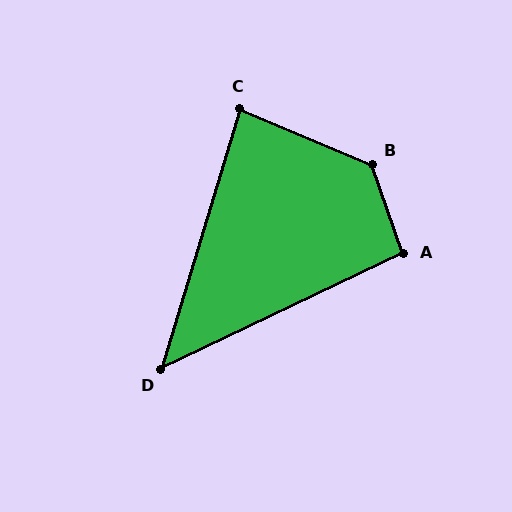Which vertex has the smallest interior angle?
D, at approximately 48 degrees.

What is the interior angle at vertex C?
Approximately 84 degrees (acute).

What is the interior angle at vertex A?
Approximately 96 degrees (obtuse).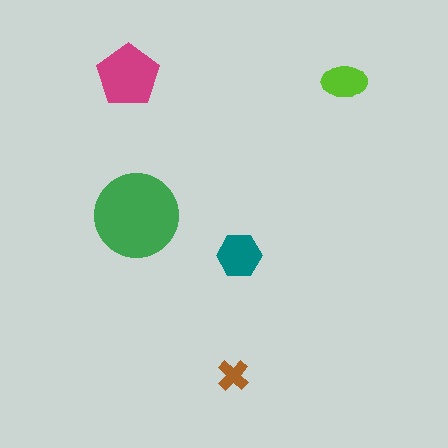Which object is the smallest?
The brown cross.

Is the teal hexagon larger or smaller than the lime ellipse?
Larger.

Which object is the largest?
The green circle.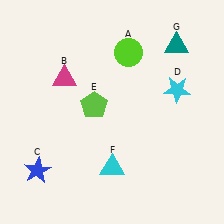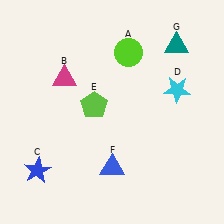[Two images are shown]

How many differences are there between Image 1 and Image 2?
There is 1 difference between the two images.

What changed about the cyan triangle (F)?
In Image 1, F is cyan. In Image 2, it changed to blue.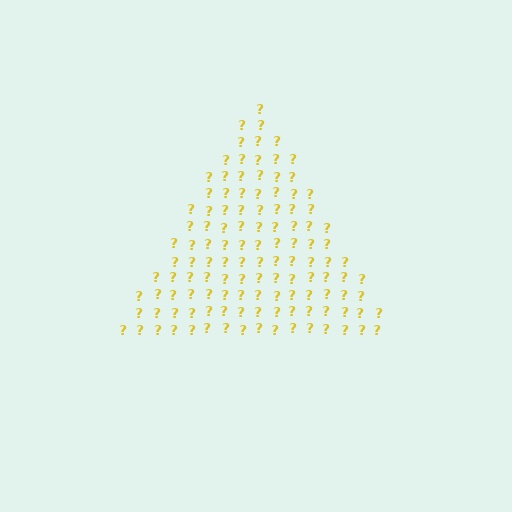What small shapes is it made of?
It is made of small question marks.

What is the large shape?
The large shape is a triangle.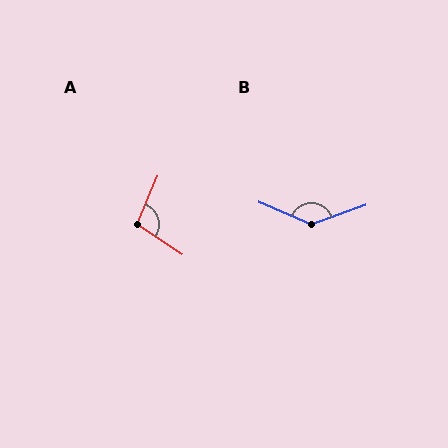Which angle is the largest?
B, at approximately 137 degrees.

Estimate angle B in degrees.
Approximately 137 degrees.